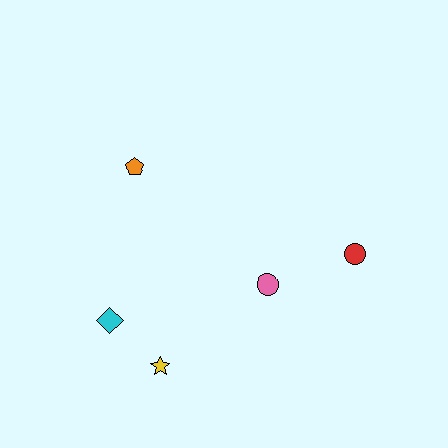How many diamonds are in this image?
There is 1 diamond.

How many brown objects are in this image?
There are no brown objects.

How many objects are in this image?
There are 5 objects.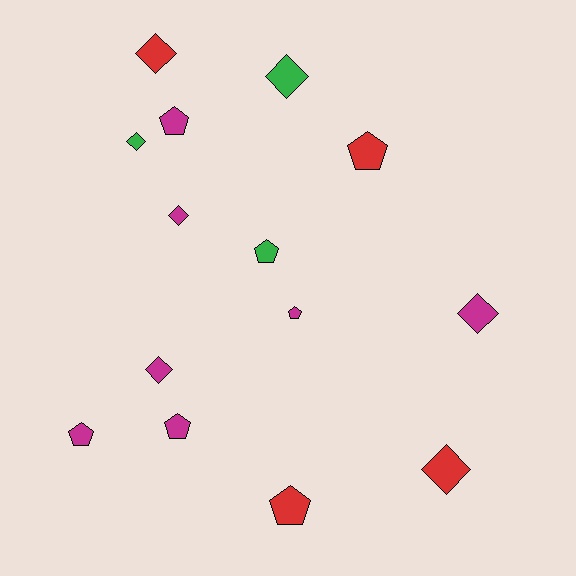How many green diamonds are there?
There are 2 green diamonds.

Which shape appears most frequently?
Diamond, with 7 objects.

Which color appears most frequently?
Magenta, with 7 objects.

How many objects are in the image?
There are 14 objects.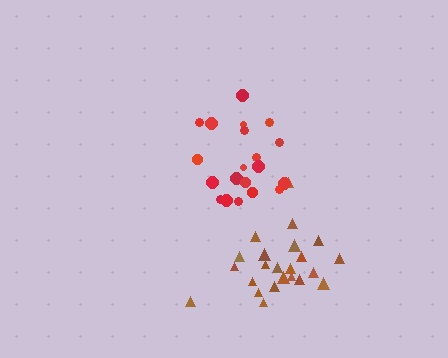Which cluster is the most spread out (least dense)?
Red.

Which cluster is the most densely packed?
Brown.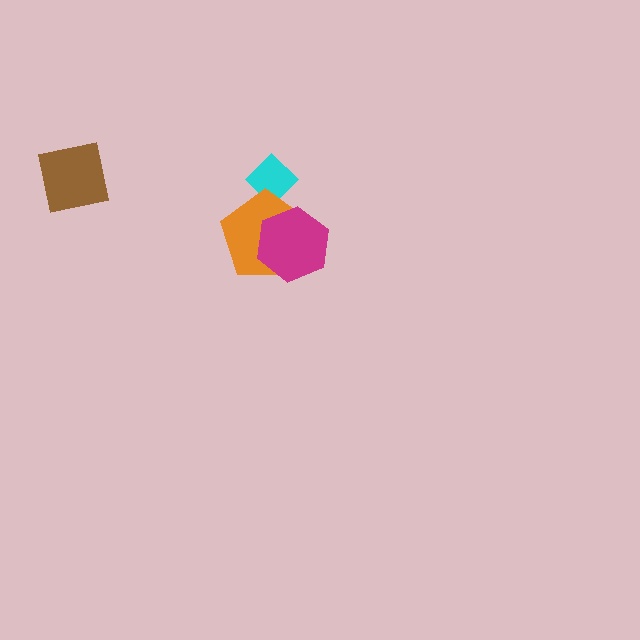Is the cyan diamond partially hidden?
Yes, it is partially covered by another shape.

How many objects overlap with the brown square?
0 objects overlap with the brown square.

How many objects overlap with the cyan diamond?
1 object overlaps with the cyan diamond.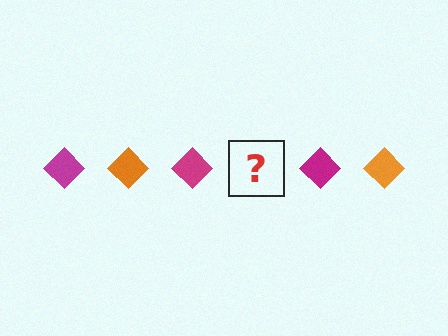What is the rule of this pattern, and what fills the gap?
The rule is that the pattern cycles through magenta, orange diamonds. The gap should be filled with an orange diamond.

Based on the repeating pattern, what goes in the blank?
The blank should be an orange diamond.